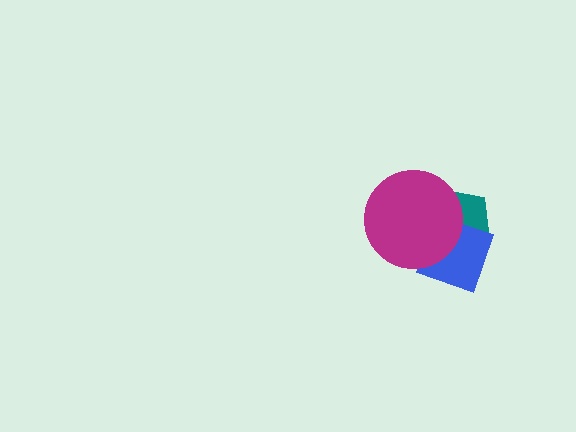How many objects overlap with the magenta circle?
2 objects overlap with the magenta circle.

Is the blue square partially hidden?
Yes, it is partially covered by another shape.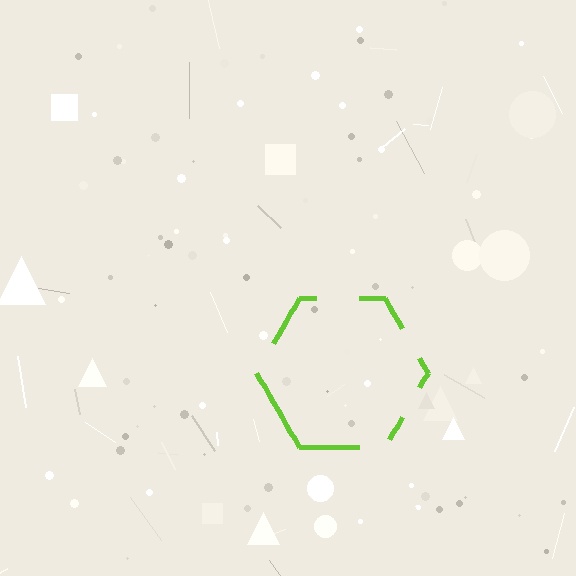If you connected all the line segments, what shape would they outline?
They would outline a hexagon.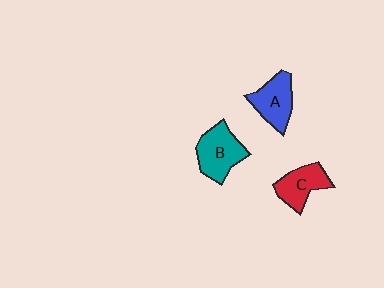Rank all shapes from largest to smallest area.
From largest to smallest: B (teal), A (blue), C (red).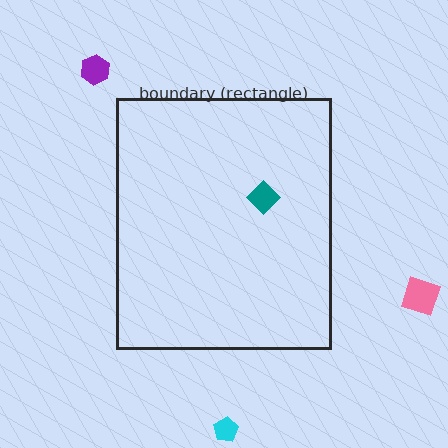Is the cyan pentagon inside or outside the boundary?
Outside.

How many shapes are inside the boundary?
1 inside, 3 outside.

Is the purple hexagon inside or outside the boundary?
Outside.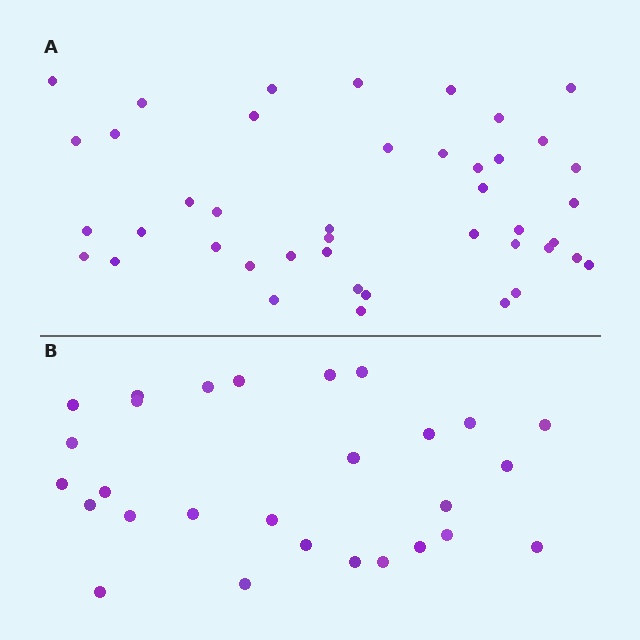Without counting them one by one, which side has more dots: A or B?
Region A (the top region) has more dots.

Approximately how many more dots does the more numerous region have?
Region A has approximately 15 more dots than region B.